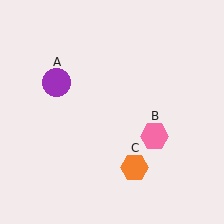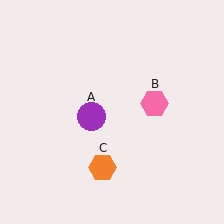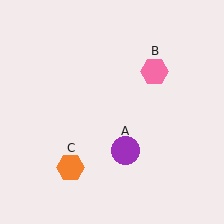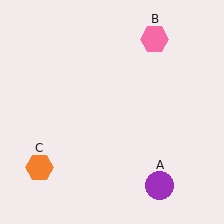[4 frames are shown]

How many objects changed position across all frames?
3 objects changed position: purple circle (object A), pink hexagon (object B), orange hexagon (object C).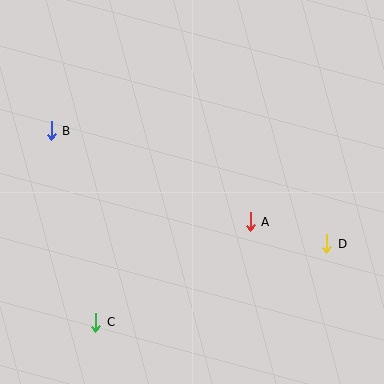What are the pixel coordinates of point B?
Point B is at (51, 131).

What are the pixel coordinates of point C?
Point C is at (96, 322).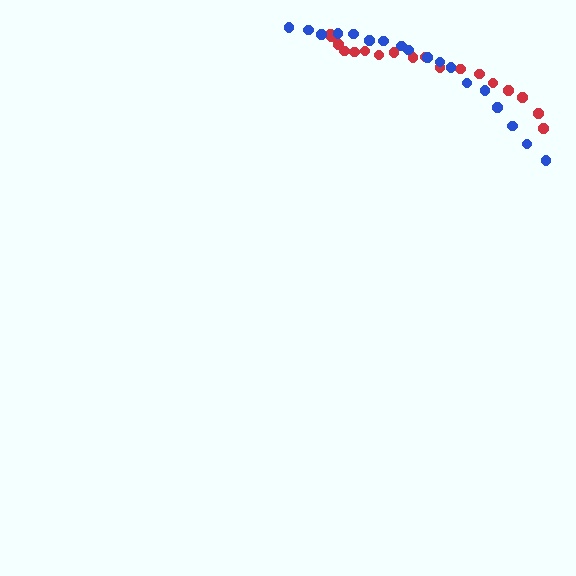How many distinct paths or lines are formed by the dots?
There are 2 distinct paths.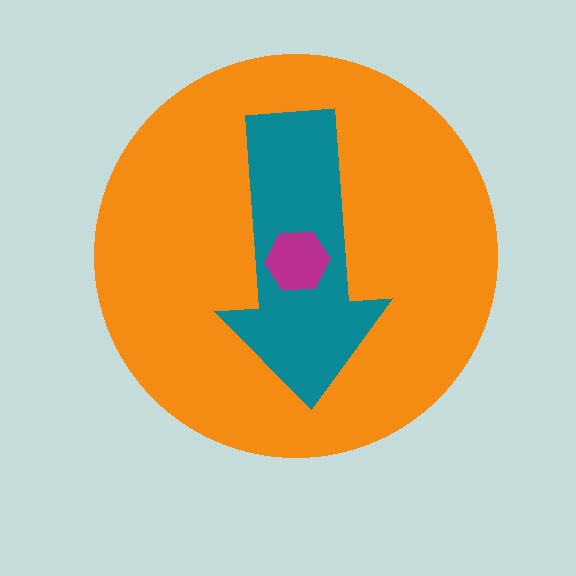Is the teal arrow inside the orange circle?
Yes.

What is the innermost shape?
The magenta hexagon.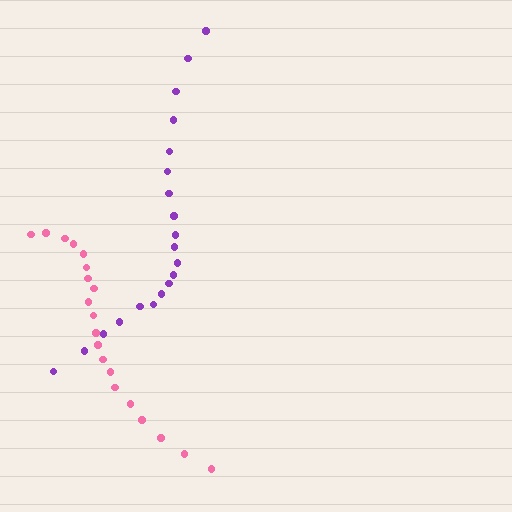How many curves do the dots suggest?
There are 2 distinct paths.